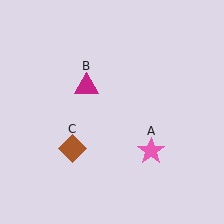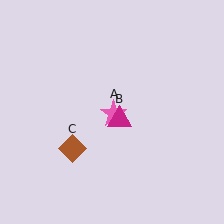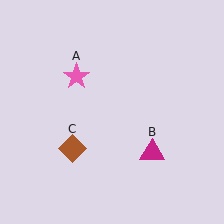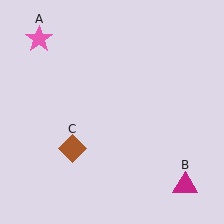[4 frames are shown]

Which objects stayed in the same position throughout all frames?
Brown diamond (object C) remained stationary.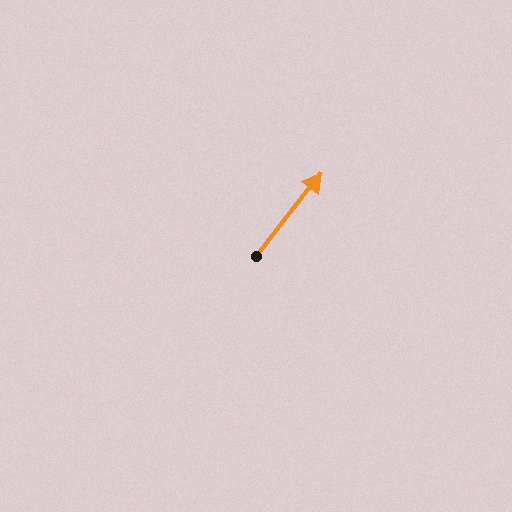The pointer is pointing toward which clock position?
Roughly 1 o'clock.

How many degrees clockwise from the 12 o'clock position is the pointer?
Approximately 38 degrees.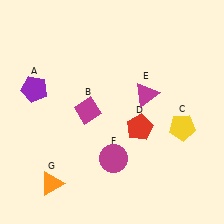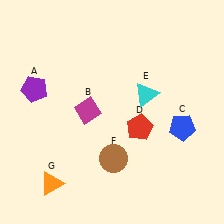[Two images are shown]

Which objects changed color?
C changed from yellow to blue. E changed from magenta to cyan. F changed from magenta to brown.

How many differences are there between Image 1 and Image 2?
There are 3 differences between the two images.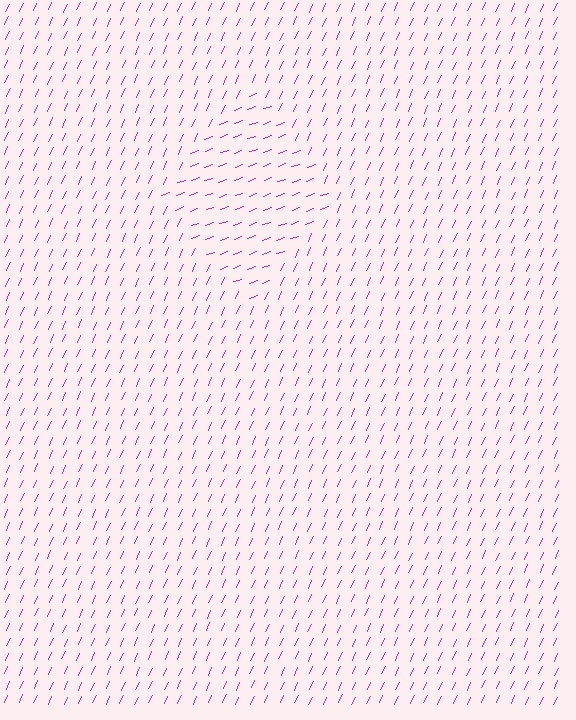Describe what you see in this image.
The image is filled with small magenta line segments. A diamond region in the image has lines oriented differently from the surrounding lines, creating a visible texture boundary.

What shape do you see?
I see a diamond.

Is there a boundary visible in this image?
Yes, there is a texture boundary formed by a change in line orientation.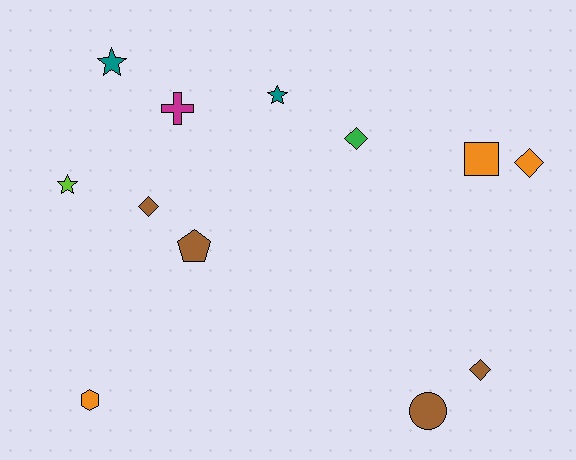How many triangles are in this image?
There are no triangles.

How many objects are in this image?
There are 12 objects.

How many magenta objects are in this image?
There is 1 magenta object.